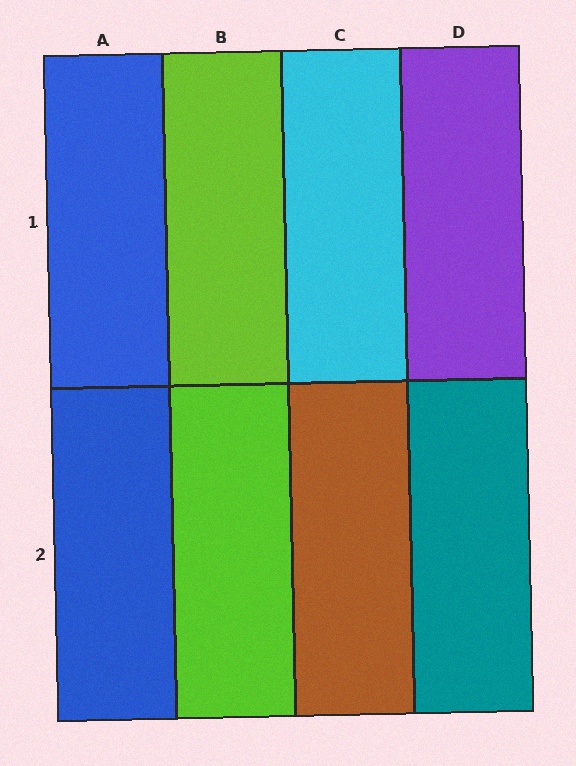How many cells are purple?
1 cell is purple.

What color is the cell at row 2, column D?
Teal.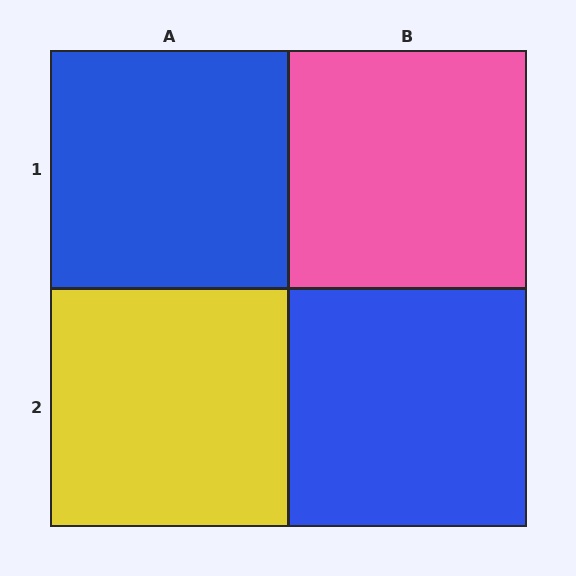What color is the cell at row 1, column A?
Blue.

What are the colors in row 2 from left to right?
Yellow, blue.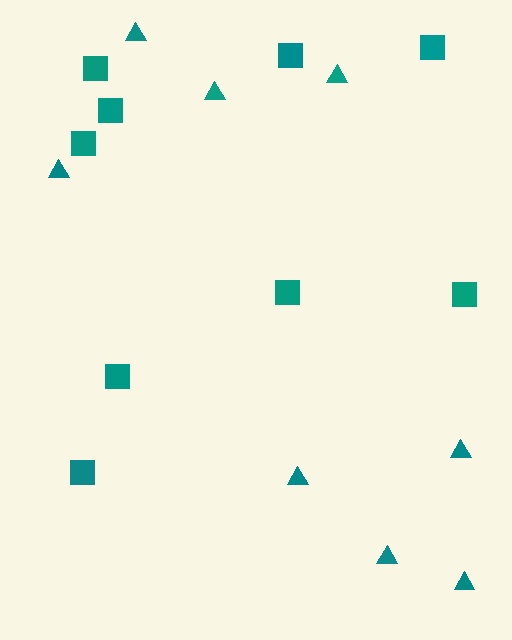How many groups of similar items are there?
There are 2 groups: one group of squares (9) and one group of triangles (8).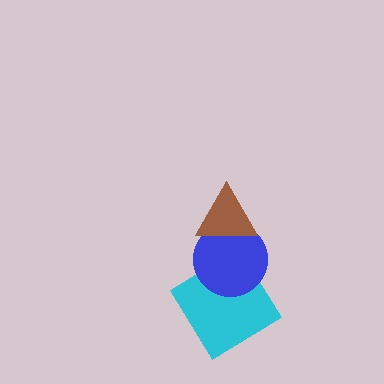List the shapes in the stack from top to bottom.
From top to bottom: the brown triangle, the blue circle, the cyan diamond.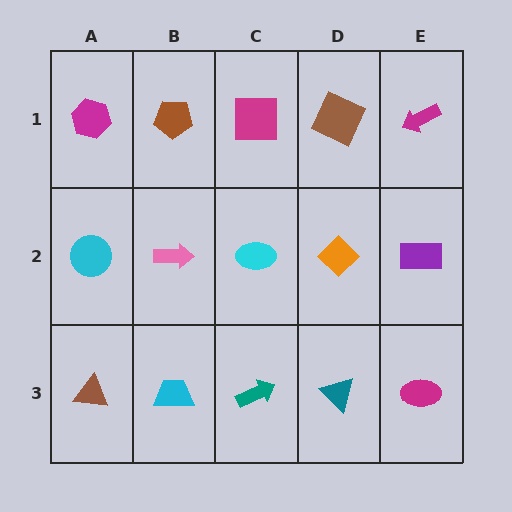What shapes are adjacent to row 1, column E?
A purple rectangle (row 2, column E), a brown square (row 1, column D).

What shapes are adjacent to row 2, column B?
A brown pentagon (row 1, column B), a cyan trapezoid (row 3, column B), a cyan circle (row 2, column A), a cyan ellipse (row 2, column C).